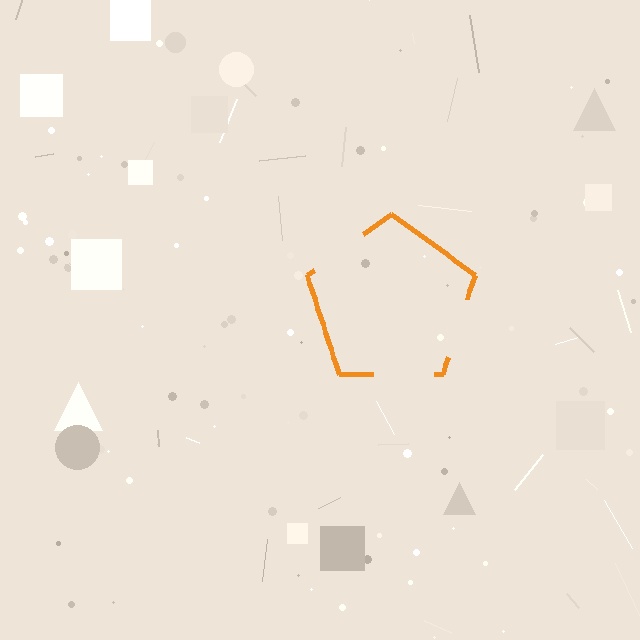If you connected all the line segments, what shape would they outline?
They would outline a pentagon.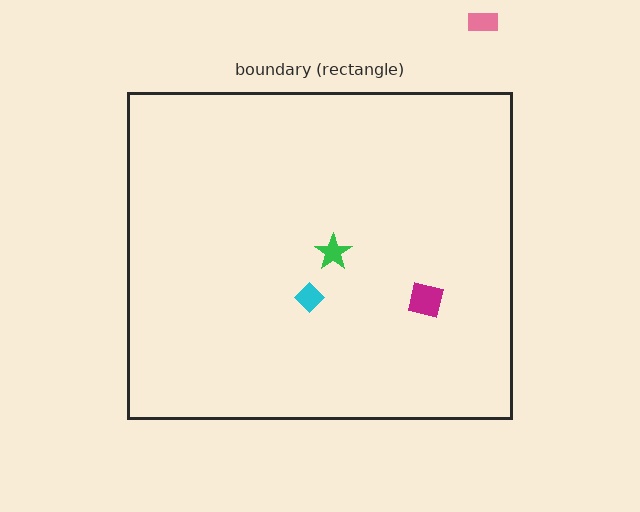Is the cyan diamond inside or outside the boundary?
Inside.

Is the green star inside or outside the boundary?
Inside.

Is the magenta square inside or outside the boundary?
Inside.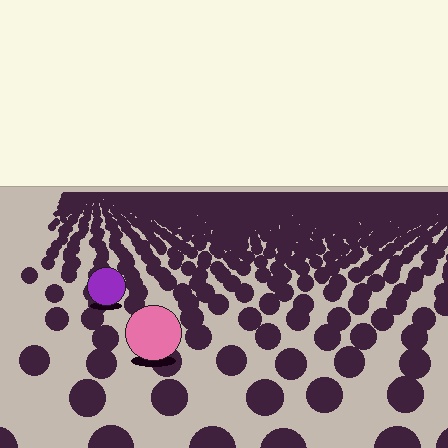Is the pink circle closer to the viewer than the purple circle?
Yes. The pink circle is closer — you can tell from the texture gradient: the ground texture is coarser near it.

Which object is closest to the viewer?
The pink circle is closest. The texture marks near it are larger and more spread out.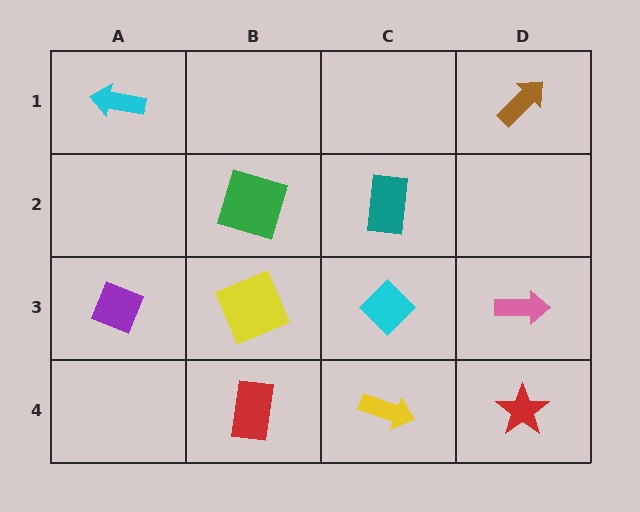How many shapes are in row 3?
4 shapes.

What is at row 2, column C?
A teal rectangle.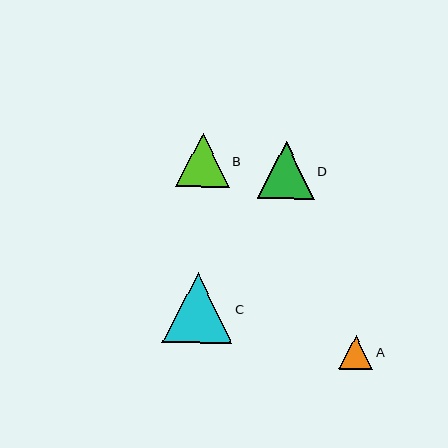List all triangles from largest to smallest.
From largest to smallest: C, D, B, A.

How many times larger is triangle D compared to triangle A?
Triangle D is approximately 1.7 times the size of triangle A.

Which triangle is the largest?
Triangle C is the largest with a size of approximately 70 pixels.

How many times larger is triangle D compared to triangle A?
Triangle D is approximately 1.7 times the size of triangle A.